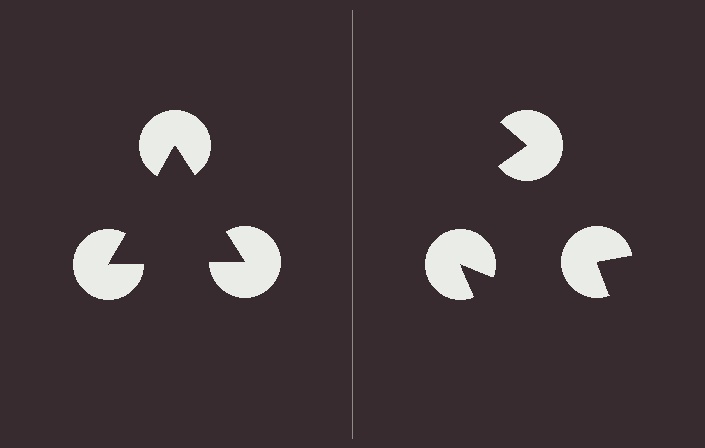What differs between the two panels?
The pac-man discs are positioned identically on both sides; only the wedge orientations differ. On the left they align to a triangle; on the right they are misaligned.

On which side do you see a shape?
An illusory triangle appears on the left side. On the right side the wedge cuts are rotated, so no coherent shape forms.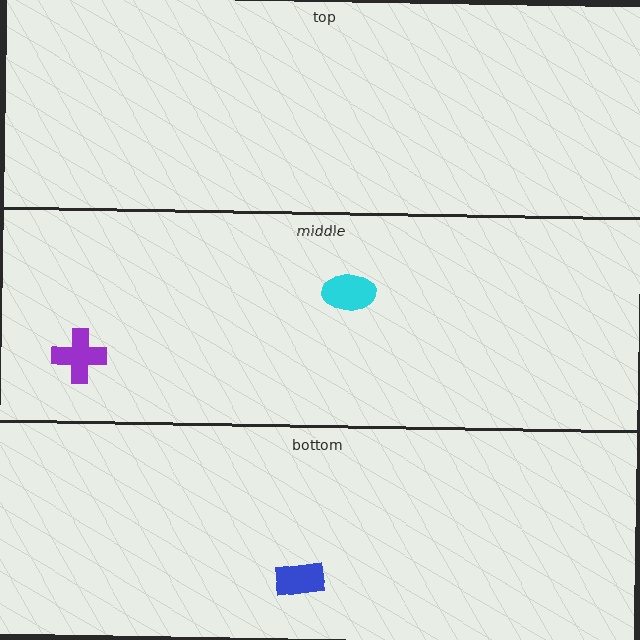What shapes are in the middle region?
The purple cross, the cyan ellipse.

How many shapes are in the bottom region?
1.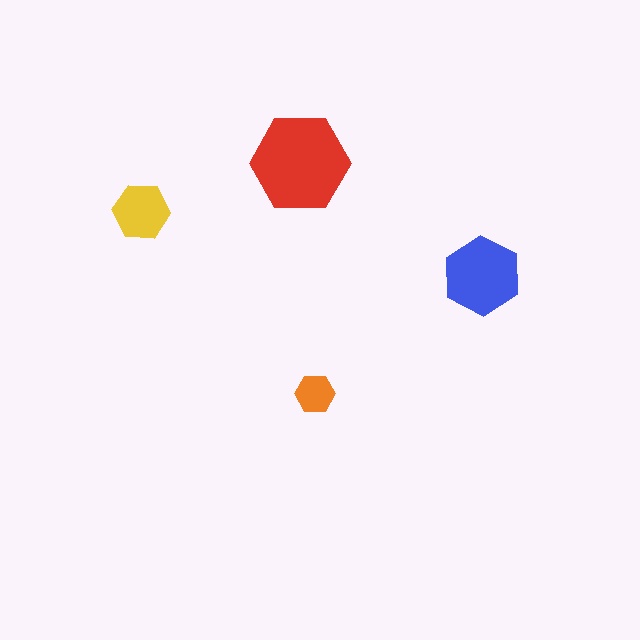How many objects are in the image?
There are 4 objects in the image.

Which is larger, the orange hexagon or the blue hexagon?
The blue one.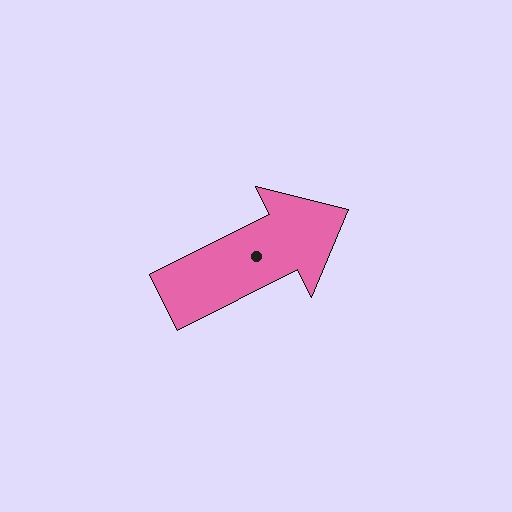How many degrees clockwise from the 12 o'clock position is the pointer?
Approximately 63 degrees.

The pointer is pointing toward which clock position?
Roughly 2 o'clock.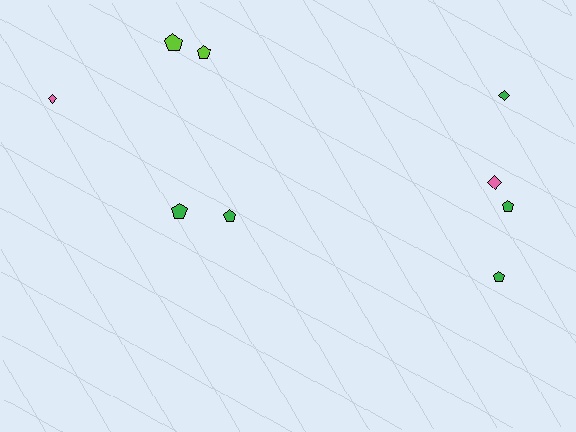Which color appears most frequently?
Green, with 5 objects.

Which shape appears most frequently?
Pentagon, with 6 objects.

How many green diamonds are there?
There is 1 green diamond.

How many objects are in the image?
There are 9 objects.